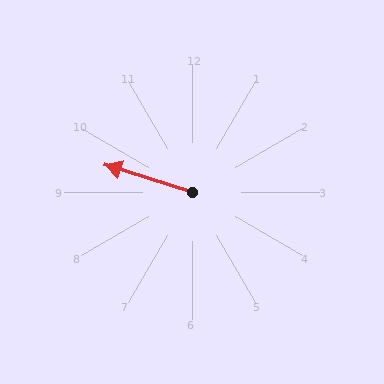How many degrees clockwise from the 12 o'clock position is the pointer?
Approximately 287 degrees.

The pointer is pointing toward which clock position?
Roughly 10 o'clock.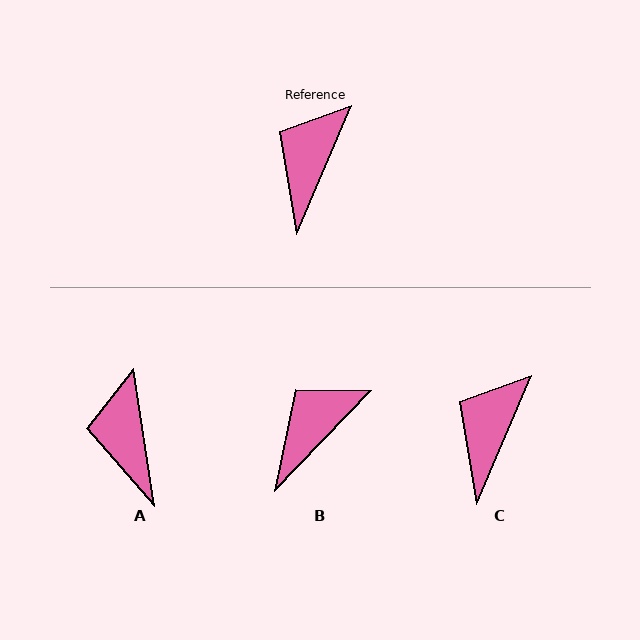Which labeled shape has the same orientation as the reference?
C.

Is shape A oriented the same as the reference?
No, it is off by about 32 degrees.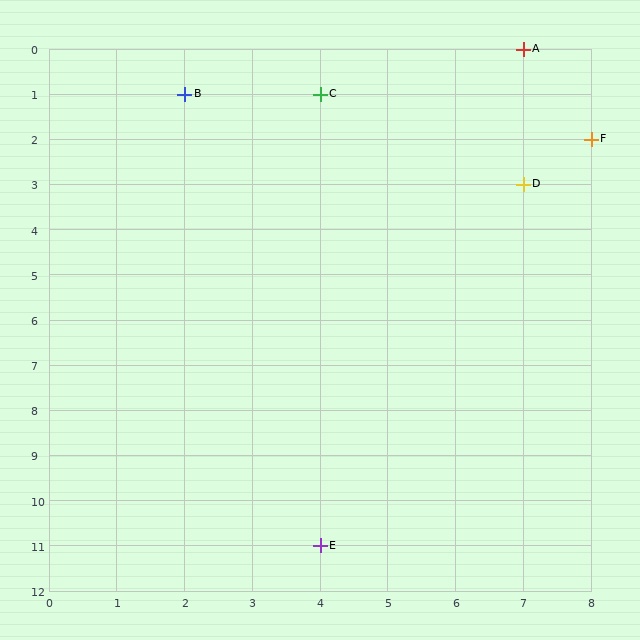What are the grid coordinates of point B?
Point B is at grid coordinates (2, 1).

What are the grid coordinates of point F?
Point F is at grid coordinates (8, 2).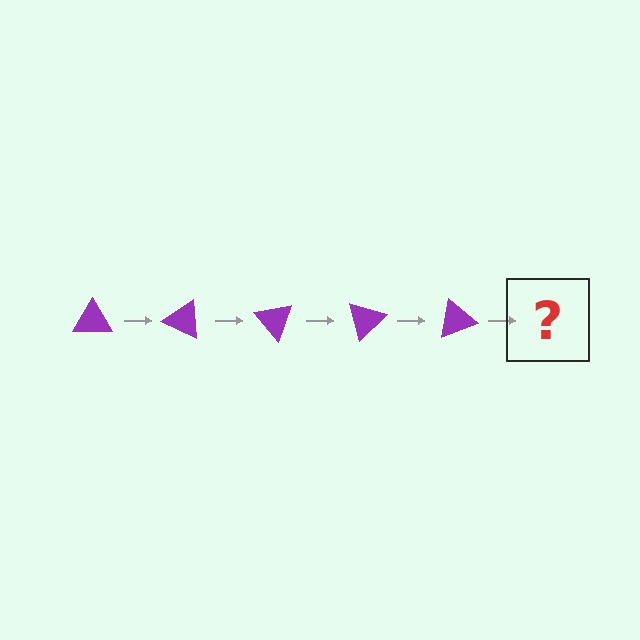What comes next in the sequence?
The next element should be a purple triangle rotated 125 degrees.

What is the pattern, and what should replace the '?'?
The pattern is that the triangle rotates 25 degrees each step. The '?' should be a purple triangle rotated 125 degrees.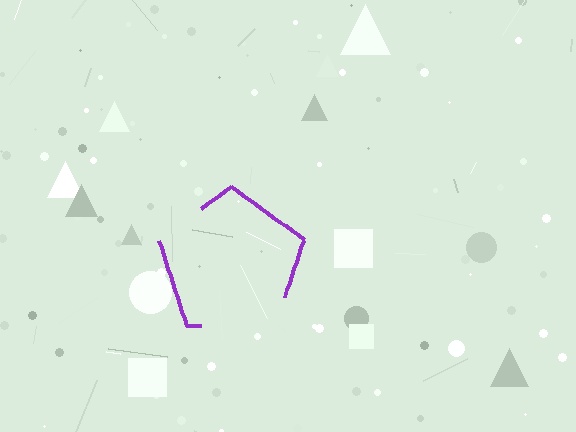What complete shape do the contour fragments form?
The contour fragments form a pentagon.